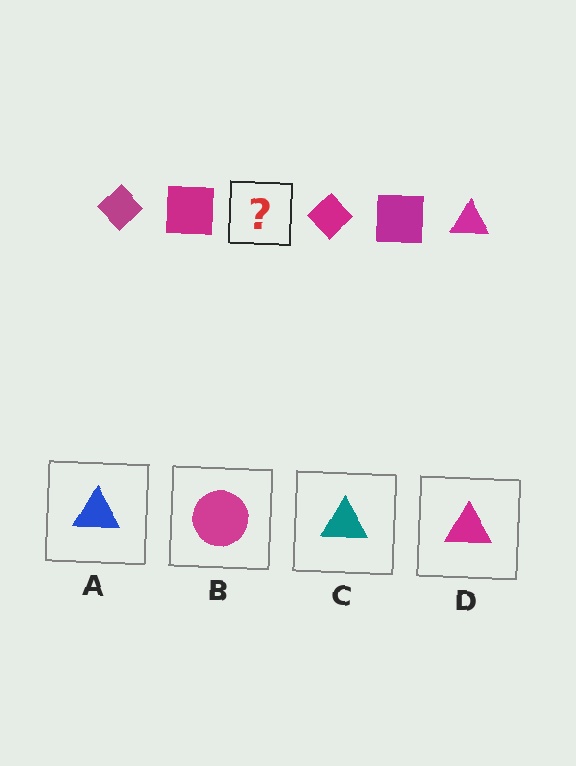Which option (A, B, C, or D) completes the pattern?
D.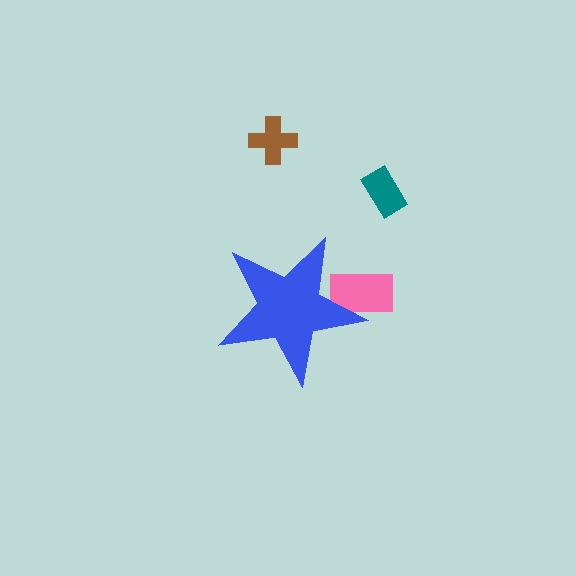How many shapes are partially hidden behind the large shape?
1 shape is partially hidden.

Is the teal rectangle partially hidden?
No, the teal rectangle is fully visible.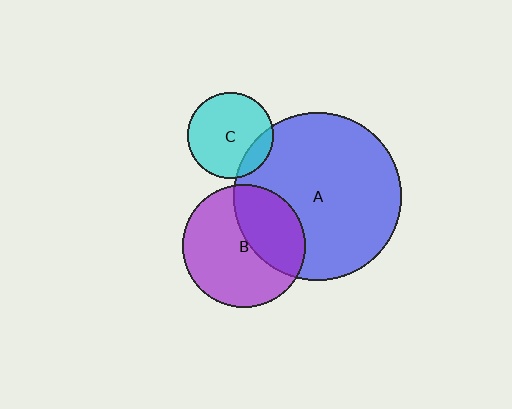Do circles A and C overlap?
Yes.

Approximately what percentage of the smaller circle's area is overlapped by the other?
Approximately 15%.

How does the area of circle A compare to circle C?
Approximately 3.9 times.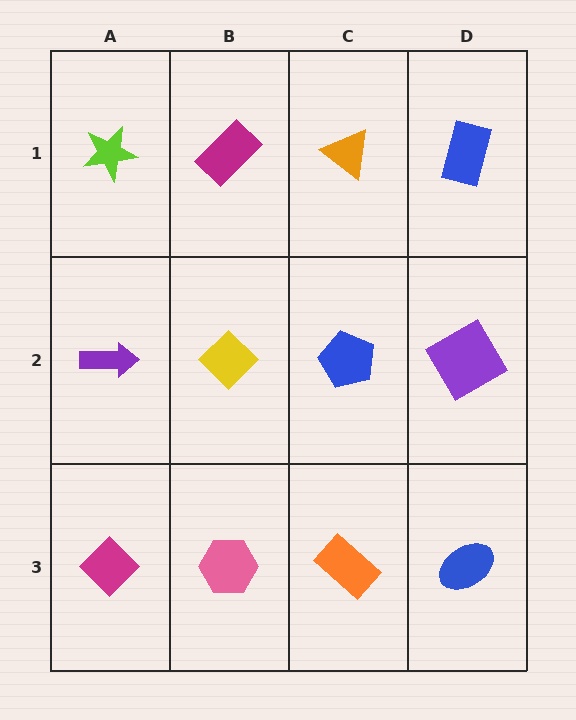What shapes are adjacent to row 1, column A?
A purple arrow (row 2, column A), a magenta rectangle (row 1, column B).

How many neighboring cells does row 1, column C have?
3.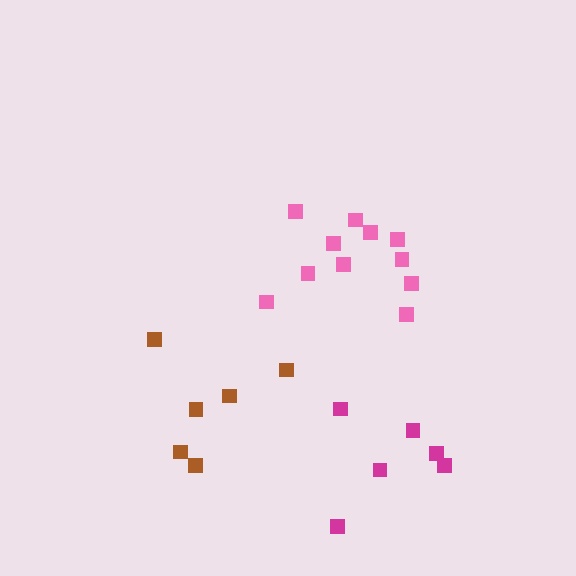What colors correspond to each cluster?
The clusters are colored: pink, brown, magenta.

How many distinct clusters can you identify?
There are 3 distinct clusters.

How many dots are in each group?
Group 1: 11 dots, Group 2: 6 dots, Group 3: 6 dots (23 total).